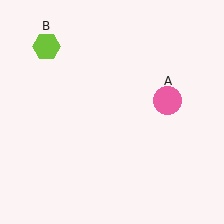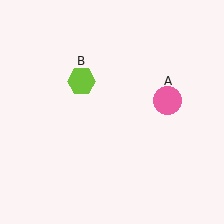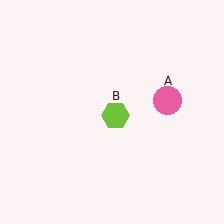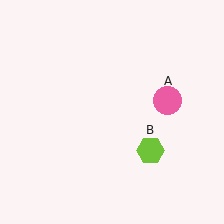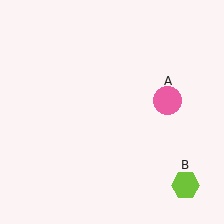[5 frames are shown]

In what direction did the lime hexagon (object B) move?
The lime hexagon (object B) moved down and to the right.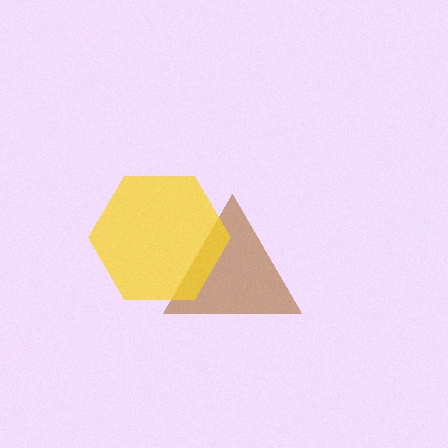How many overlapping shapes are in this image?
There are 2 overlapping shapes in the image.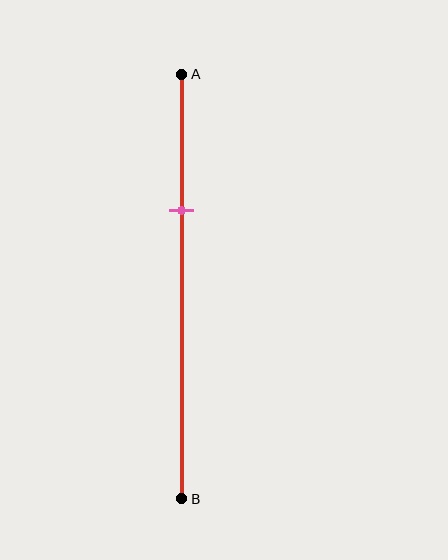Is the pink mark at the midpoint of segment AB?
No, the mark is at about 30% from A, not at the 50% midpoint.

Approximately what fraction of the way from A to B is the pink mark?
The pink mark is approximately 30% of the way from A to B.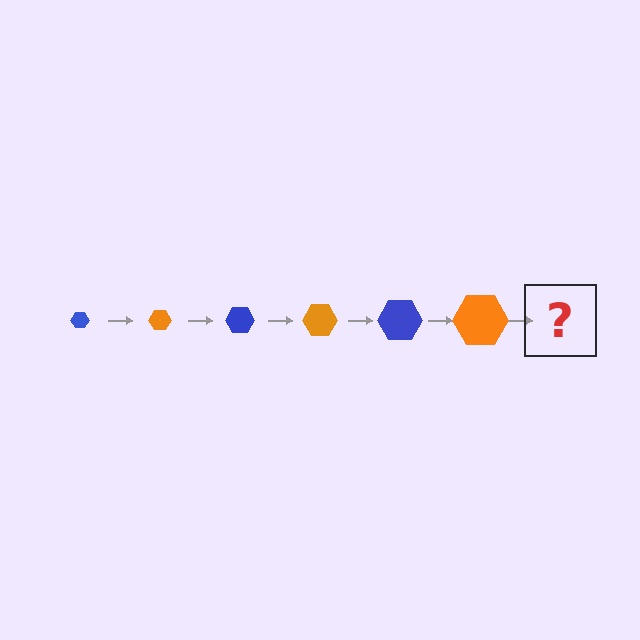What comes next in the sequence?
The next element should be a blue hexagon, larger than the previous one.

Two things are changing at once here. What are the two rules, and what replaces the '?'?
The two rules are that the hexagon grows larger each step and the color cycles through blue and orange. The '?' should be a blue hexagon, larger than the previous one.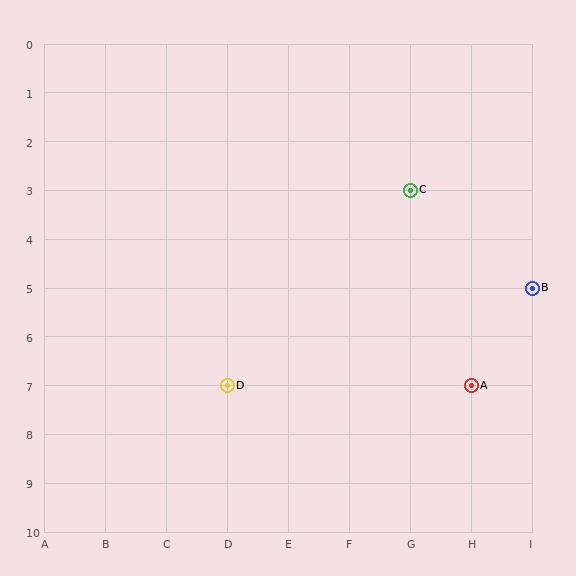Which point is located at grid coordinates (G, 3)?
Point C is at (G, 3).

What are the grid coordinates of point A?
Point A is at grid coordinates (H, 7).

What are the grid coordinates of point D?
Point D is at grid coordinates (D, 7).